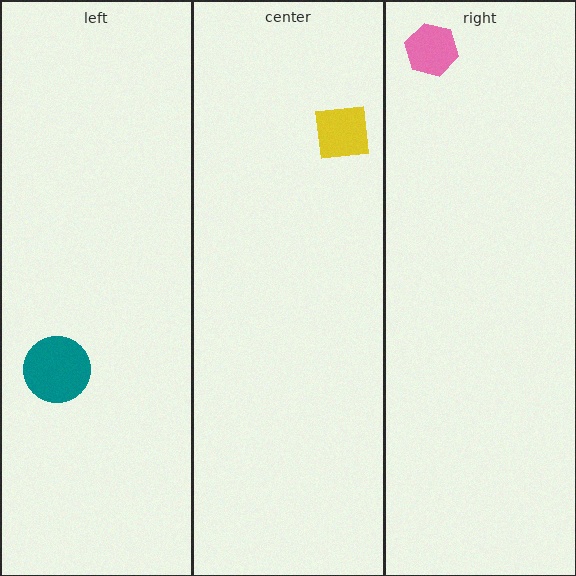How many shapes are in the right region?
1.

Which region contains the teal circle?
The left region.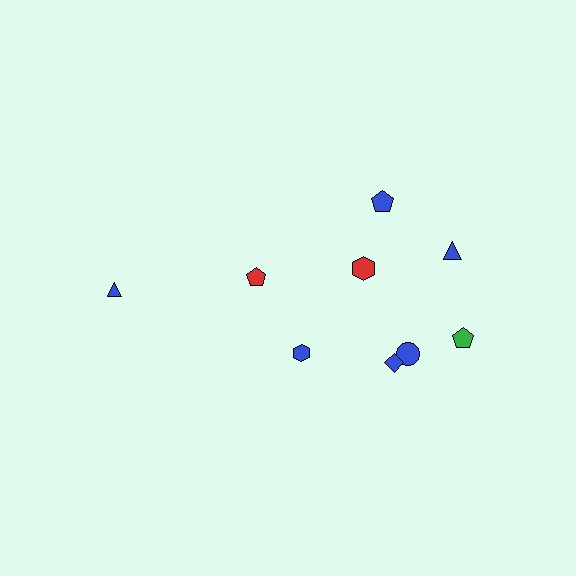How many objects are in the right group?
There are 6 objects.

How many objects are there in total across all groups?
There are 9 objects.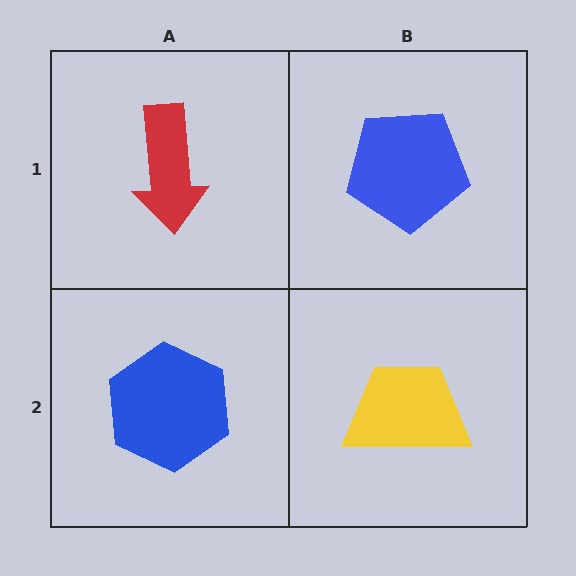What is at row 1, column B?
A blue pentagon.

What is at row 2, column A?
A blue hexagon.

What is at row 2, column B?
A yellow trapezoid.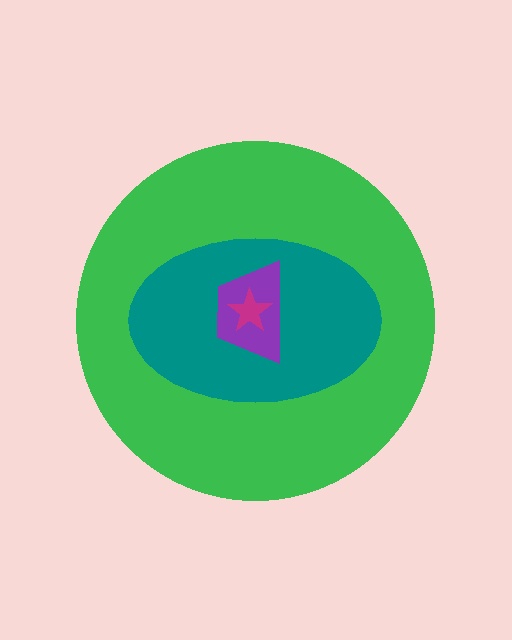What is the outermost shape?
The green circle.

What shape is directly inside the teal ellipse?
The purple trapezoid.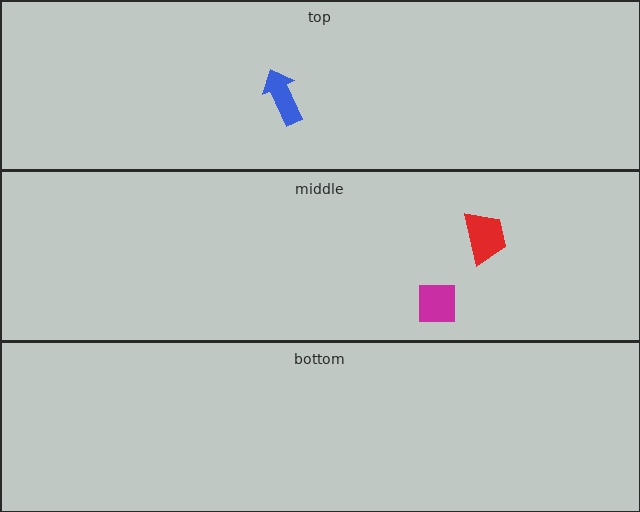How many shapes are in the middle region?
2.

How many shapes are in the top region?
1.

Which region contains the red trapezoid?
The middle region.